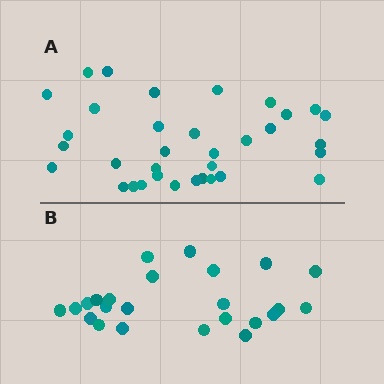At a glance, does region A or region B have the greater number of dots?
Region A (the top region) has more dots.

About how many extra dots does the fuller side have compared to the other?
Region A has roughly 10 or so more dots than region B.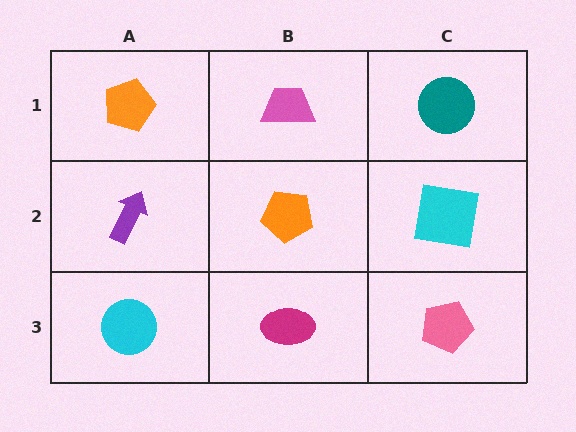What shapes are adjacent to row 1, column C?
A cyan square (row 2, column C), a pink trapezoid (row 1, column B).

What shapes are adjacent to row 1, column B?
An orange pentagon (row 2, column B), an orange pentagon (row 1, column A), a teal circle (row 1, column C).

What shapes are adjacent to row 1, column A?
A purple arrow (row 2, column A), a pink trapezoid (row 1, column B).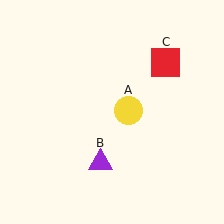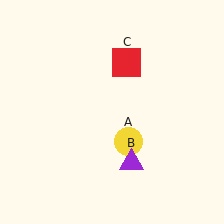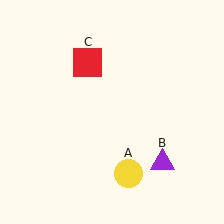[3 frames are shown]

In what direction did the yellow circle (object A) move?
The yellow circle (object A) moved down.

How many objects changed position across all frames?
3 objects changed position: yellow circle (object A), purple triangle (object B), red square (object C).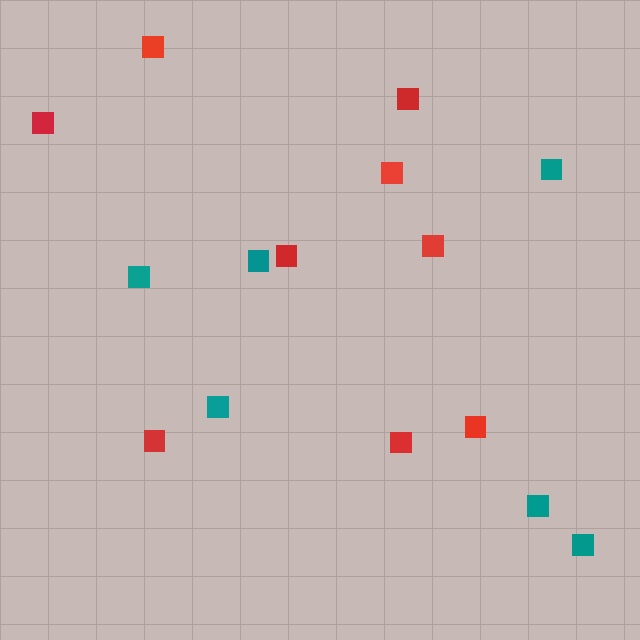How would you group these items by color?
There are 2 groups: one group of red squares (9) and one group of teal squares (6).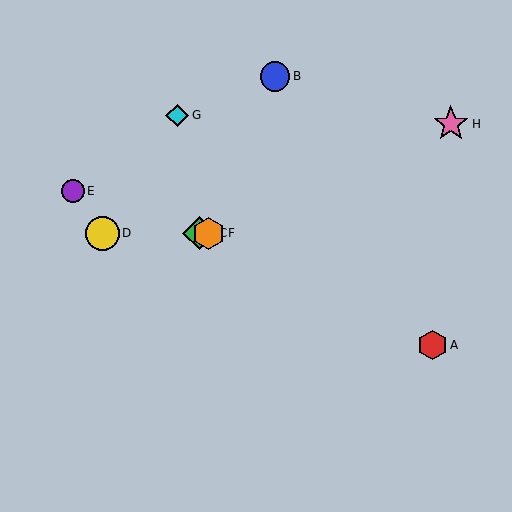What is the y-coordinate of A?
Object A is at y≈345.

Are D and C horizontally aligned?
Yes, both are at y≈233.